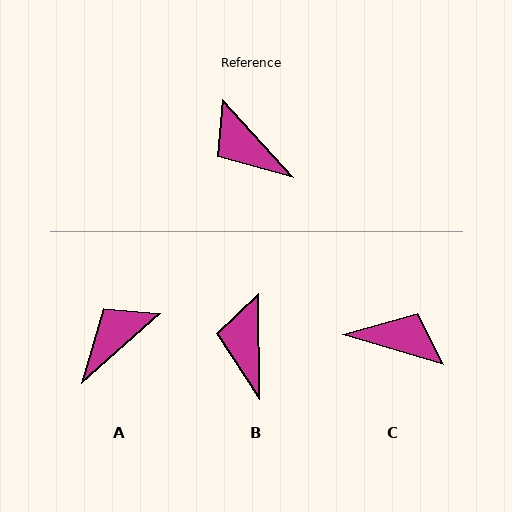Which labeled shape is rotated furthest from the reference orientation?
C, about 149 degrees away.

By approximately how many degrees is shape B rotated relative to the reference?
Approximately 42 degrees clockwise.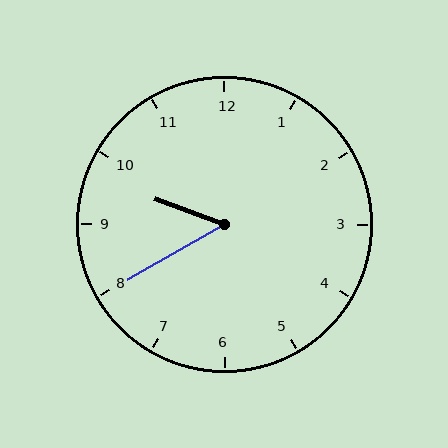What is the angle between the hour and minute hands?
Approximately 50 degrees.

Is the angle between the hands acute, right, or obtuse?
It is acute.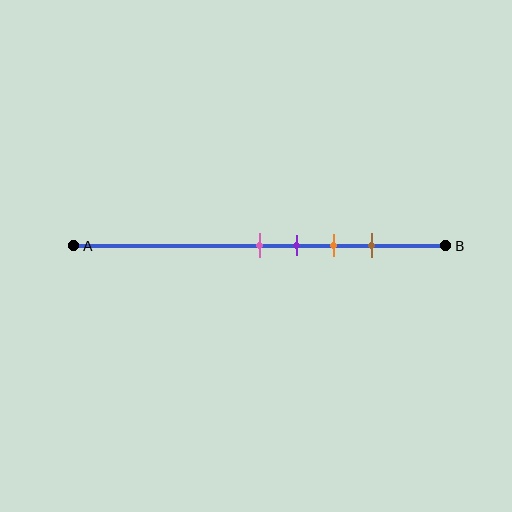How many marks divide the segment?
There are 4 marks dividing the segment.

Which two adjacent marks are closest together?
The pink and purple marks are the closest adjacent pair.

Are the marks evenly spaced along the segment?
Yes, the marks are approximately evenly spaced.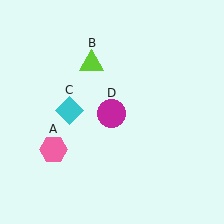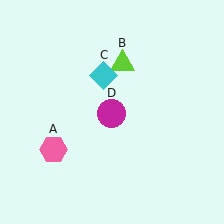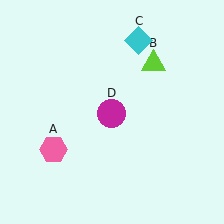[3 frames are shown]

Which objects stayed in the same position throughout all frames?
Pink hexagon (object A) and magenta circle (object D) remained stationary.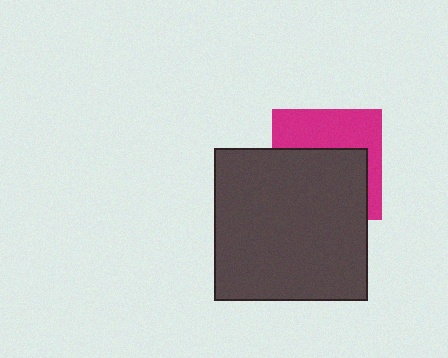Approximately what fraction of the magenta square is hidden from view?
Roughly 57% of the magenta square is hidden behind the dark gray square.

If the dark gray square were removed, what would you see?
You would see the complete magenta square.